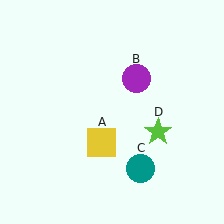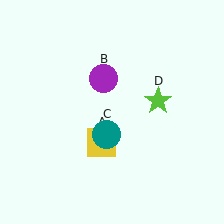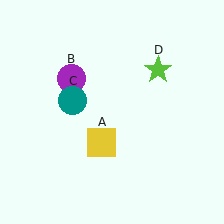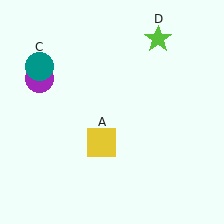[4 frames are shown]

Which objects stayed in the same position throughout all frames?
Yellow square (object A) remained stationary.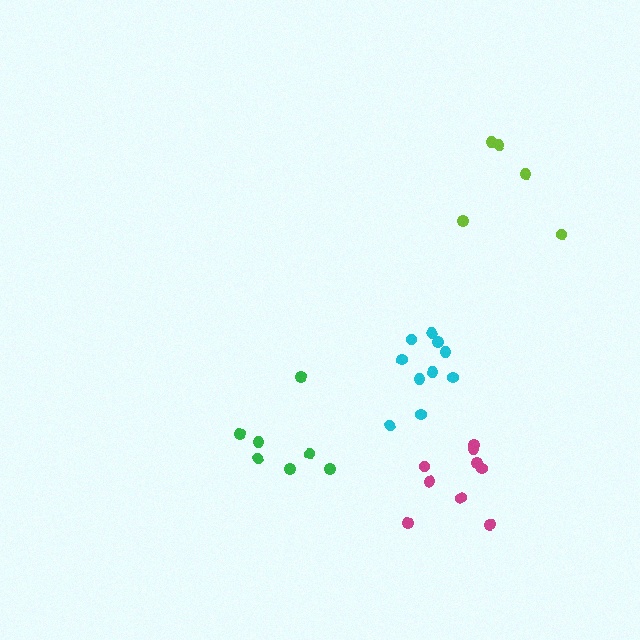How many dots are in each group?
Group 1: 5 dots, Group 2: 7 dots, Group 3: 9 dots, Group 4: 10 dots (31 total).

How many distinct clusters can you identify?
There are 4 distinct clusters.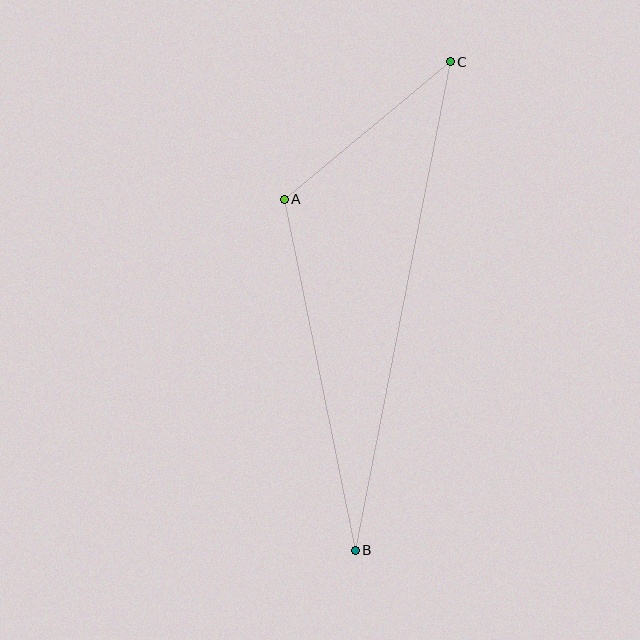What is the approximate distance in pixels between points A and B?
The distance between A and B is approximately 358 pixels.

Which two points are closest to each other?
Points A and C are closest to each other.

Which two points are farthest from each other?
Points B and C are farthest from each other.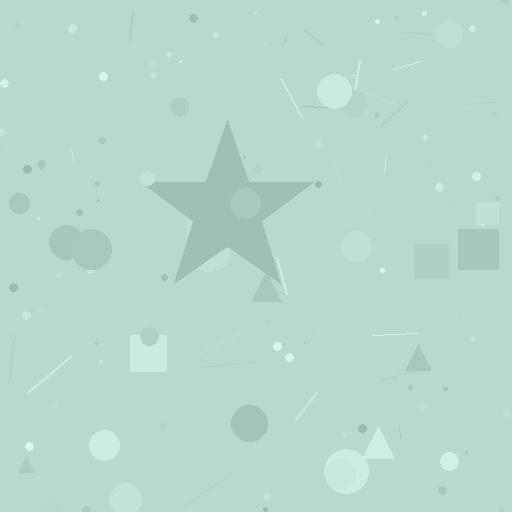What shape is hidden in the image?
A star is hidden in the image.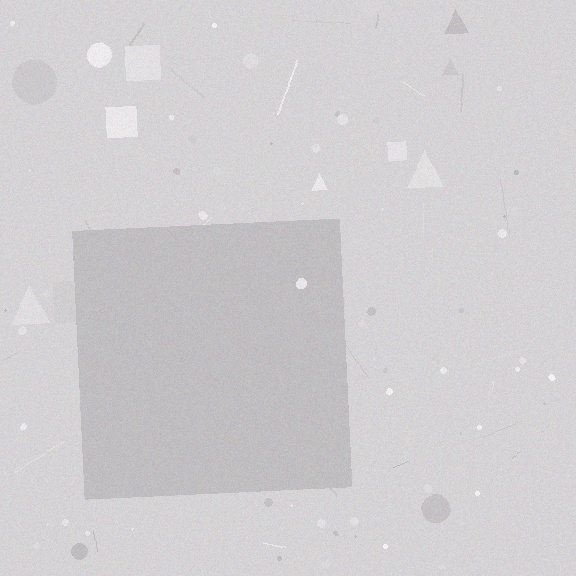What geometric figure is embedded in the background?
A square is embedded in the background.